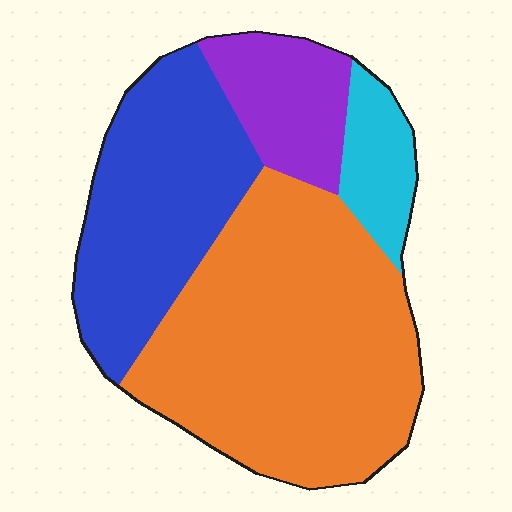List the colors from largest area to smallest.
From largest to smallest: orange, blue, purple, cyan.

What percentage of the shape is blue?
Blue covers roughly 30% of the shape.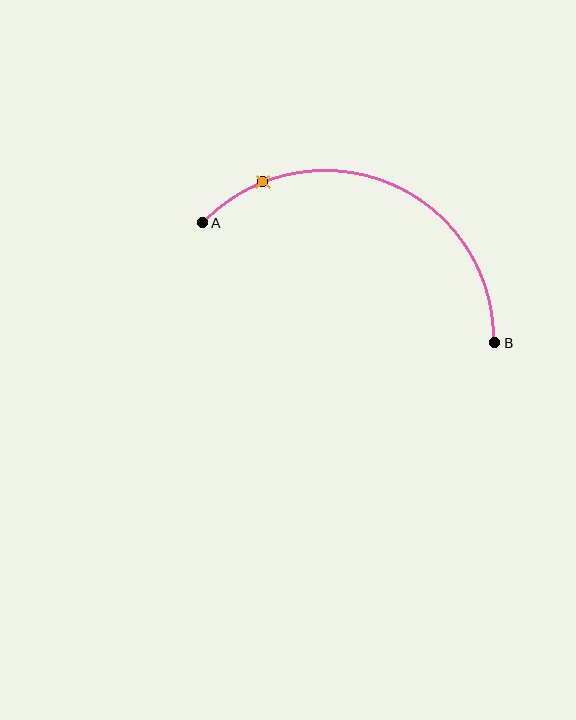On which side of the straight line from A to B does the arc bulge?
The arc bulges above the straight line connecting A and B.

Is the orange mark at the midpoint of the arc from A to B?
No. The orange mark lies on the arc but is closer to endpoint A. The arc midpoint would be at the point on the curve equidistant along the arc from both A and B.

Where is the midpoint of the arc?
The arc midpoint is the point on the curve farthest from the straight line joining A and B. It sits above that line.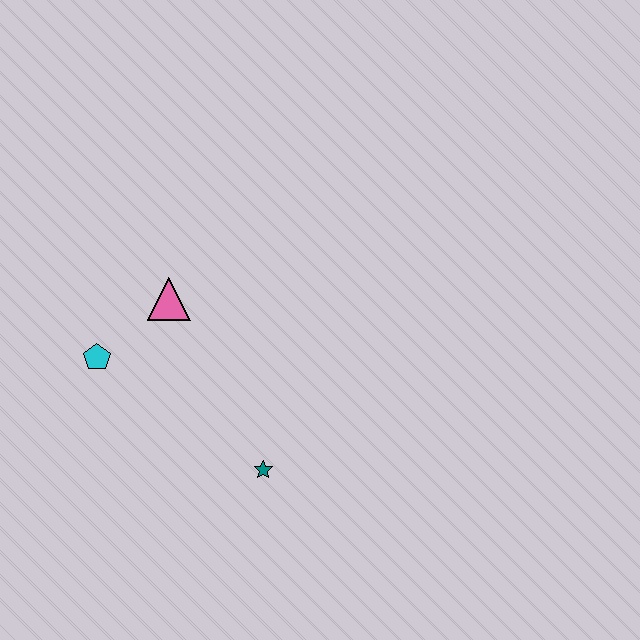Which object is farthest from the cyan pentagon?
The teal star is farthest from the cyan pentagon.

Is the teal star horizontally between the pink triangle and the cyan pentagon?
No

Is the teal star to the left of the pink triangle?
No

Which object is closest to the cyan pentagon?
The pink triangle is closest to the cyan pentagon.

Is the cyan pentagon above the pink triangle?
No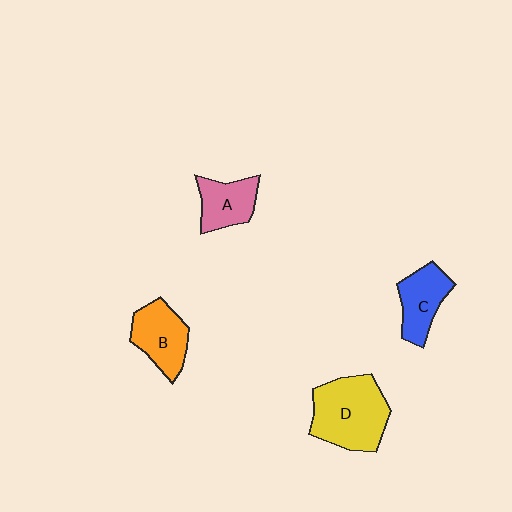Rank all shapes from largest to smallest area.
From largest to smallest: D (yellow), B (orange), C (blue), A (pink).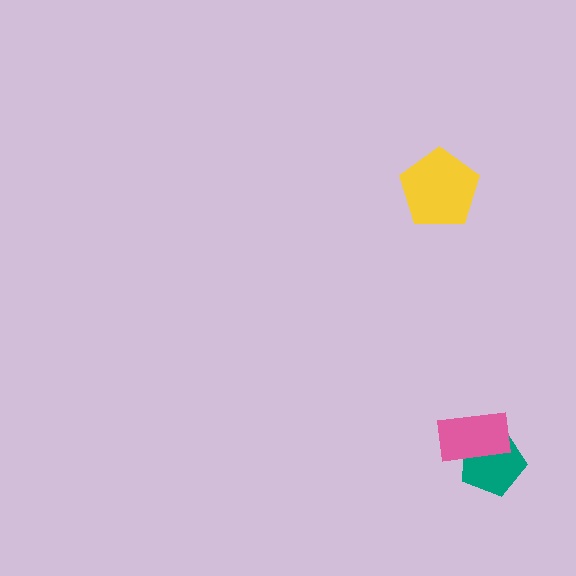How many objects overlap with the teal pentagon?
1 object overlaps with the teal pentagon.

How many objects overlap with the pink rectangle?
1 object overlaps with the pink rectangle.